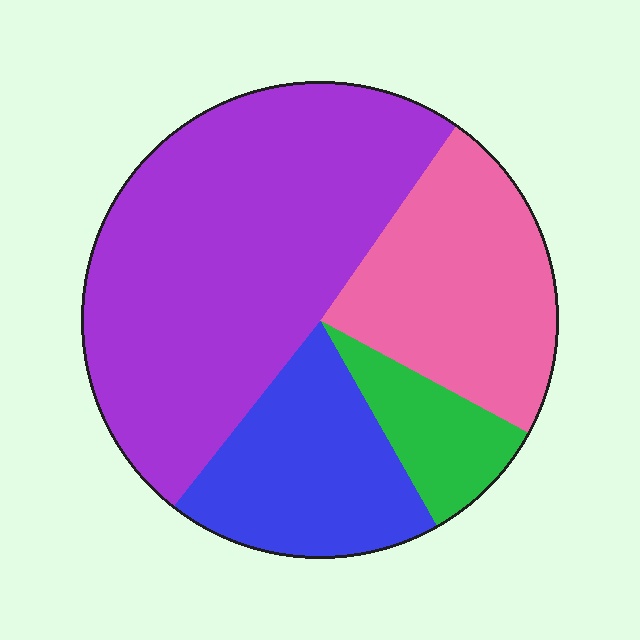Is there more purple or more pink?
Purple.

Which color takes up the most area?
Purple, at roughly 50%.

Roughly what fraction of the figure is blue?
Blue covers around 20% of the figure.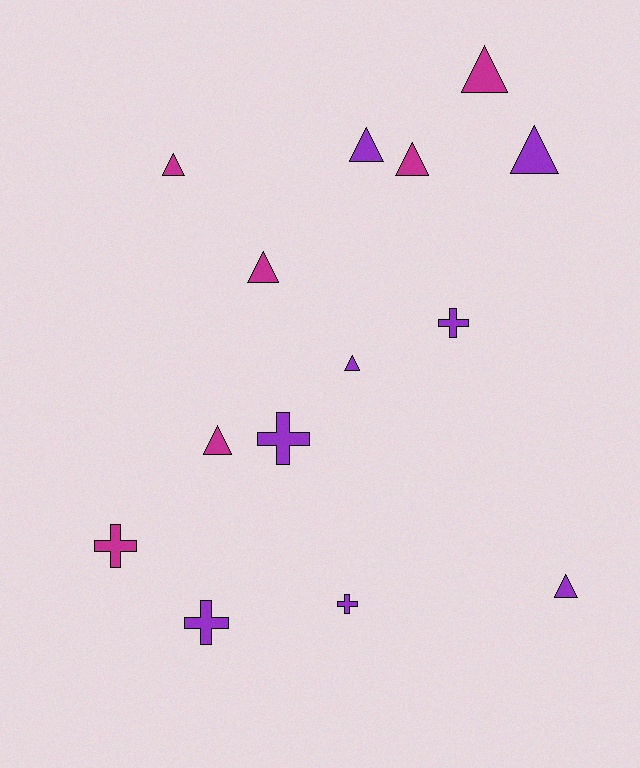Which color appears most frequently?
Purple, with 8 objects.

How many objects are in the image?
There are 14 objects.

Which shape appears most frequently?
Triangle, with 9 objects.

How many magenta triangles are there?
There are 5 magenta triangles.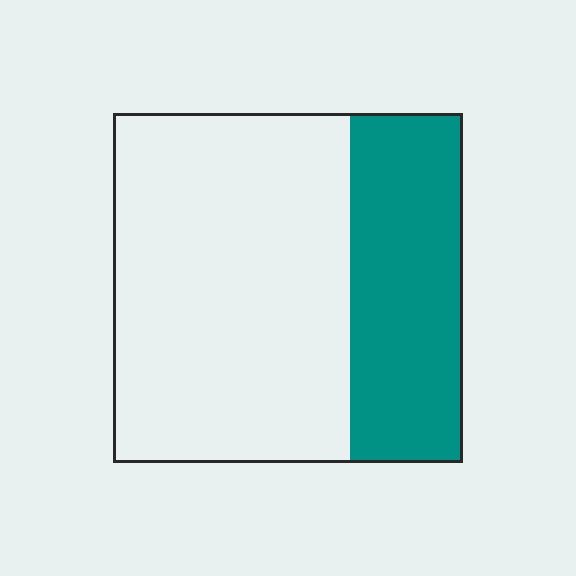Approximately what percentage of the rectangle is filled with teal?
Approximately 30%.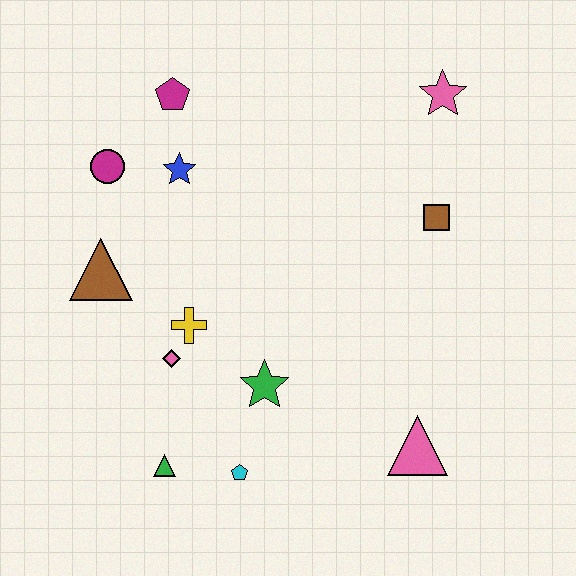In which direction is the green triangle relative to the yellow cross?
The green triangle is below the yellow cross.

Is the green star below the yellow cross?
Yes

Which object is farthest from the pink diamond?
The pink star is farthest from the pink diamond.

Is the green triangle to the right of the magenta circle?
Yes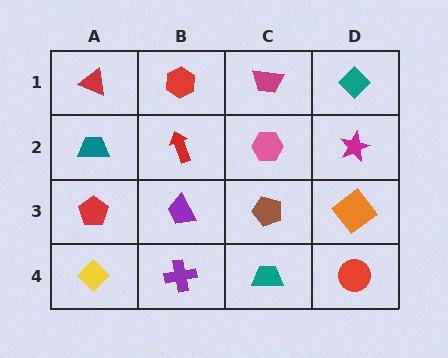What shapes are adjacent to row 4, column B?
A purple trapezoid (row 3, column B), a yellow diamond (row 4, column A), a teal trapezoid (row 4, column C).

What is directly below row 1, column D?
A magenta star.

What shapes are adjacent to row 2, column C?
A magenta trapezoid (row 1, column C), a brown pentagon (row 3, column C), a red arrow (row 2, column B), a magenta star (row 2, column D).